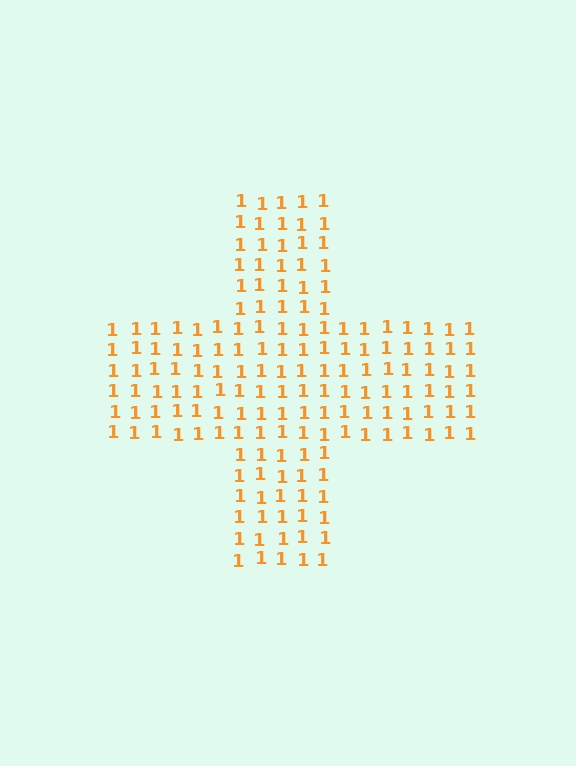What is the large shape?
The large shape is a cross.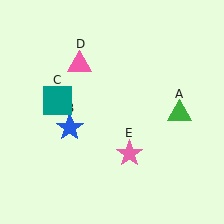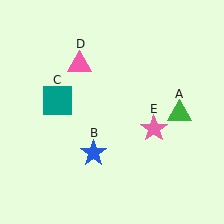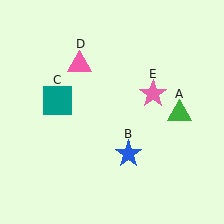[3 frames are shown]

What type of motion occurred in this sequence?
The blue star (object B), pink star (object E) rotated counterclockwise around the center of the scene.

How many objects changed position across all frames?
2 objects changed position: blue star (object B), pink star (object E).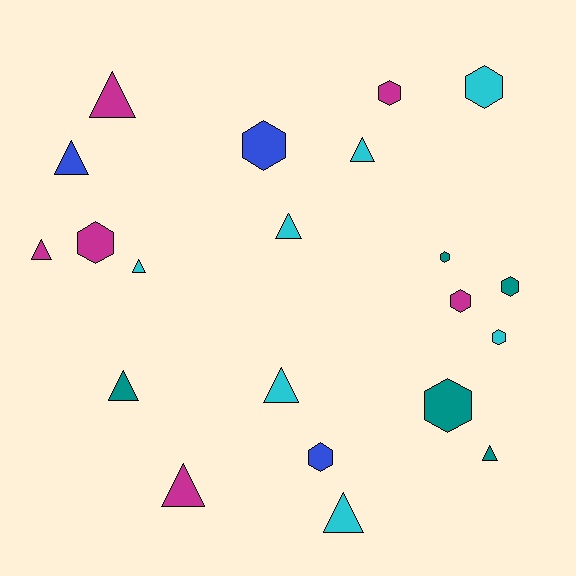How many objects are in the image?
There are 21 objects.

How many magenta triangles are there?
There are 3 magenta triangles.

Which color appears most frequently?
Cyan, with 7 objects.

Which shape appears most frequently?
Triangle, with 11 objects.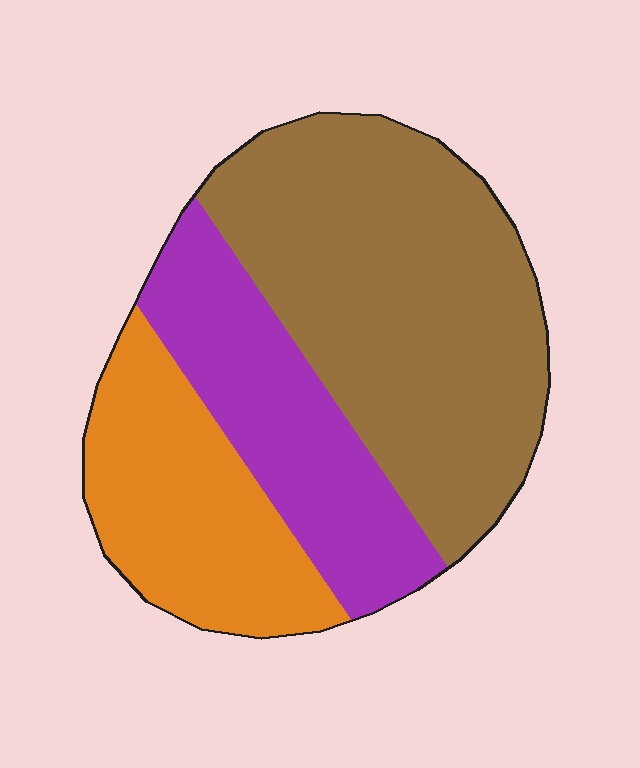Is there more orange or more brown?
Brown.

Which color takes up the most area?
Brown, at roughly 50%.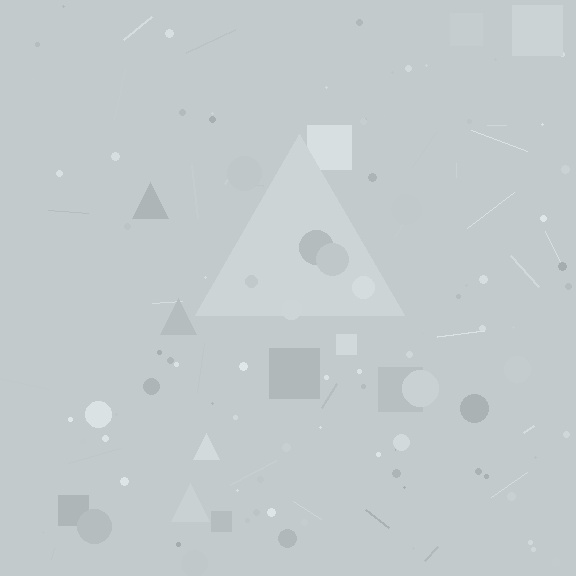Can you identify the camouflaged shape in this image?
The camouflaged shape is a triangle.